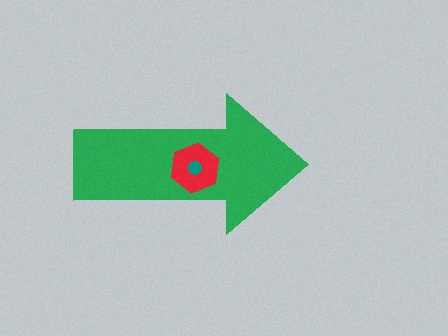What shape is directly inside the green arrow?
The red hexagon.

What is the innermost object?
The teal circle.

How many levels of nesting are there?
3.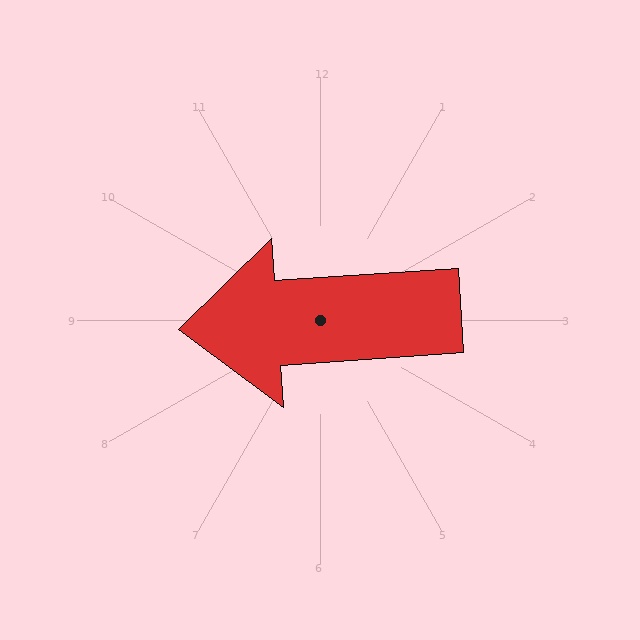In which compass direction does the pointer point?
West.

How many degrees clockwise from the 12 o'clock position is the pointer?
Approximately 266 degrees.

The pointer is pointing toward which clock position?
Roughly 9 o'clock.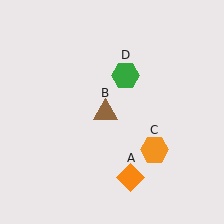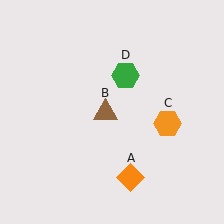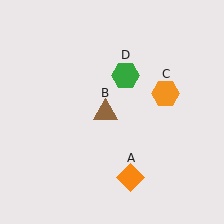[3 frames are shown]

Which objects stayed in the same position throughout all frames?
Orange diamond (object A) and brown triangle (object B) and green hexagon (object D) remained stationary.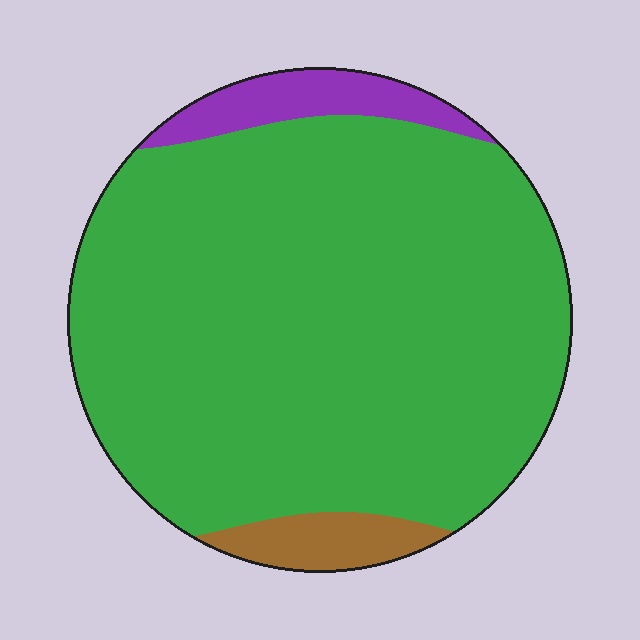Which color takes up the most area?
Green, at roughly 90%.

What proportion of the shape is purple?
Purple covers about 5% of the shape.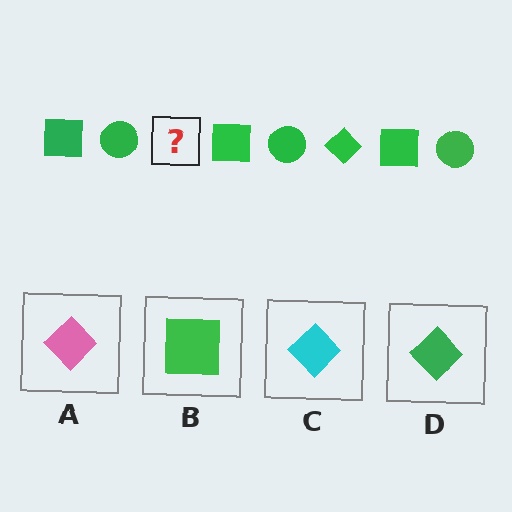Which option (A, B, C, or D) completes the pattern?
D.